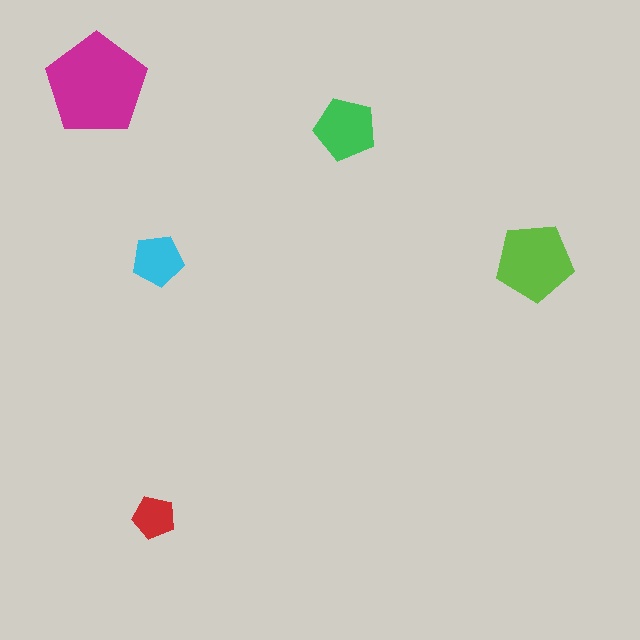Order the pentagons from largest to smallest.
the magenta one, the lime one, the green one, the cyan one, the red one.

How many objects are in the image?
There are 5 objects in the image.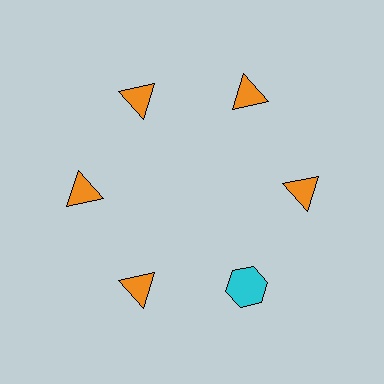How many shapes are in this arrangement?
There are 6 shapes arranged in a ring pattern.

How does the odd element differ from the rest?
It differs in both color (cyan instead of orange) and shape (hexagon instead of triangle).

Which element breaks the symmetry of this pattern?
The cyan hexagon at roughly the 5 o'clock position breaks the symmetry. All other shapes are orange triangles.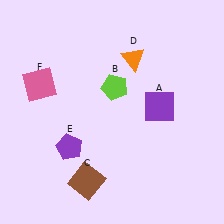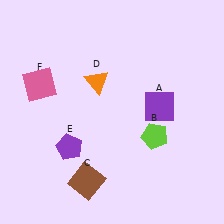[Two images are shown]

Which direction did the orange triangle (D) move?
The orange triangle (D) moved left.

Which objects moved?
The objects that moved are: the lime pentagon (B), the orange triangle (D).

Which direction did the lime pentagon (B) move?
The lime pentagon (B) moved down.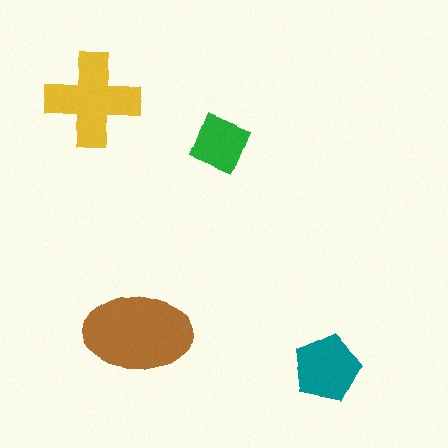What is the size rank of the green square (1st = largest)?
4th.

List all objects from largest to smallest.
The brown ellipse, the yellow cross, the teal pentagon, the green square.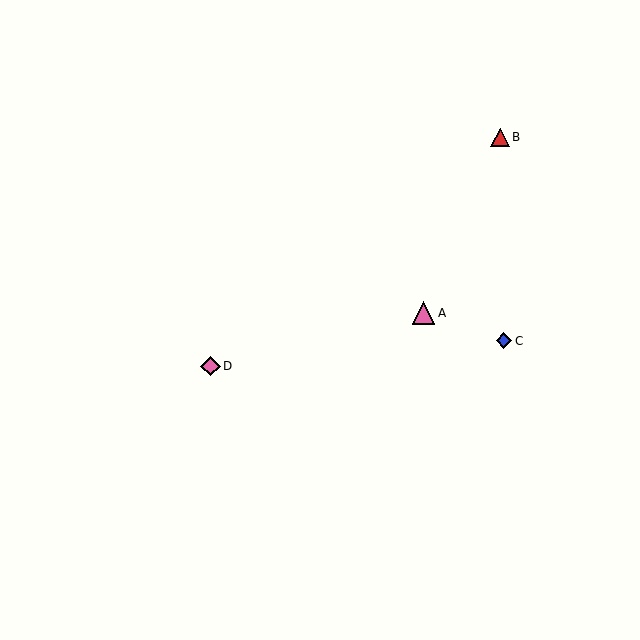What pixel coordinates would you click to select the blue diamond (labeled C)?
Click at (504, 341) to select the blue diamond C.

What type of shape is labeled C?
Shape C is a blue diamond.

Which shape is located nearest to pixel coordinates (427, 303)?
The pink triangle (labeled A) at (424, 313) is nearest to that location.